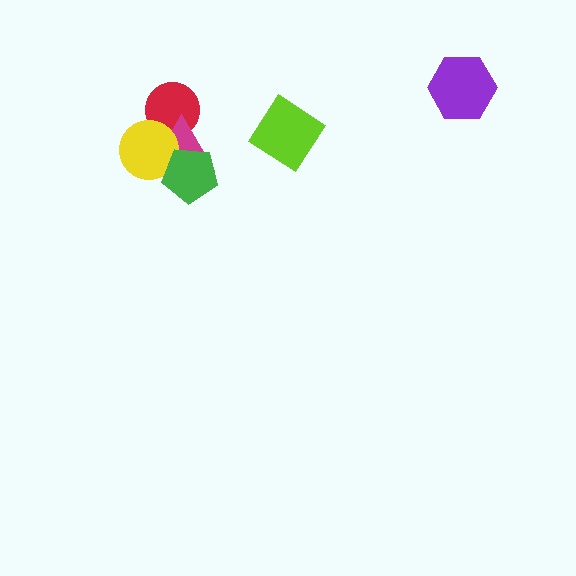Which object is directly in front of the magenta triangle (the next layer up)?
The yellow circle is directly in front of the magenta triangle.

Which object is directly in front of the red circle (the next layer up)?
The magenta triangle is directly in front of the red circle.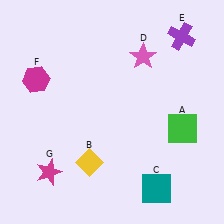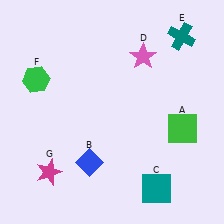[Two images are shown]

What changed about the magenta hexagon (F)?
In Image 1, F is magenta. In Image 2, it changed to green.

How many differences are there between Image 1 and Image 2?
There are 3 differences between the two images.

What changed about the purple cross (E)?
In Image 1, E is purple. In Image 2, it changed to teal.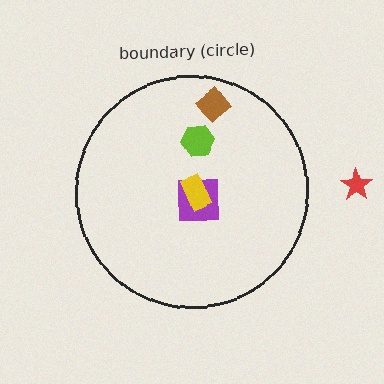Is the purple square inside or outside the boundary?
Inside.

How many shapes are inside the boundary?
4 inside, 1 outside.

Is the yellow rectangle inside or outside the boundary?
Inside.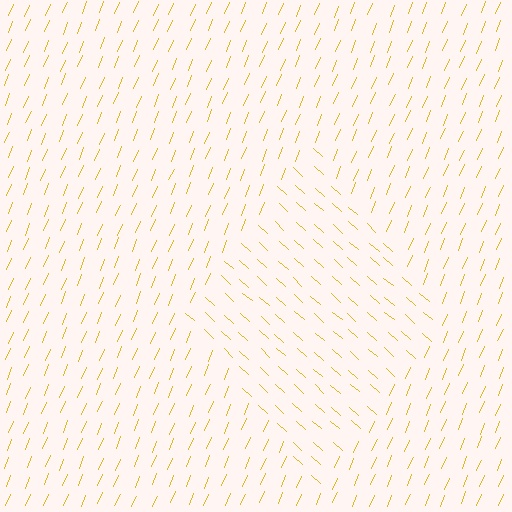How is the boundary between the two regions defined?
The boundary is defined purely by a change in line orientation (approximately 70 degrees difference). All lines are the same color and thickness.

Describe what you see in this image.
The image is filled with small yellow line segments. A diamond region in the image has lines oriented differently from the surrounding lines, creating a visible texture boundary.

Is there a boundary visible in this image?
Yes, there is a texture boundary formed by a change in line orientation.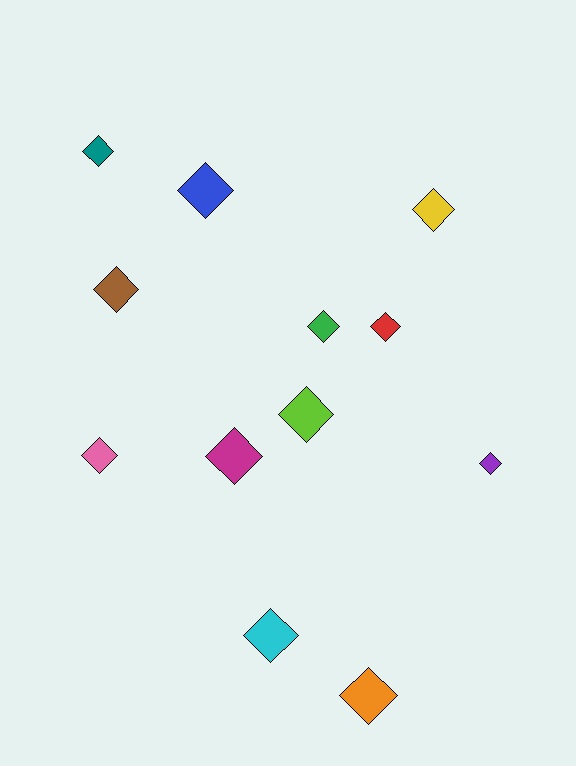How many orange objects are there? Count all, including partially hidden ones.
There is 1 orange object.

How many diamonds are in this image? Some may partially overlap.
There are 12 diamonds.